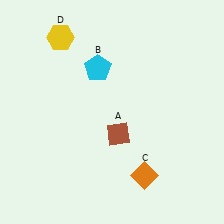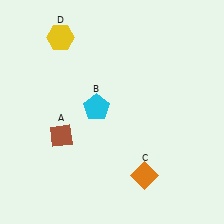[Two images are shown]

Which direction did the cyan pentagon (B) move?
The cyan pentagon (B) moved down.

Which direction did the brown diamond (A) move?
The brown diamond (A) moved left.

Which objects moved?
The objects that moved are: the brown diamond (A), the cyan pentagon (B).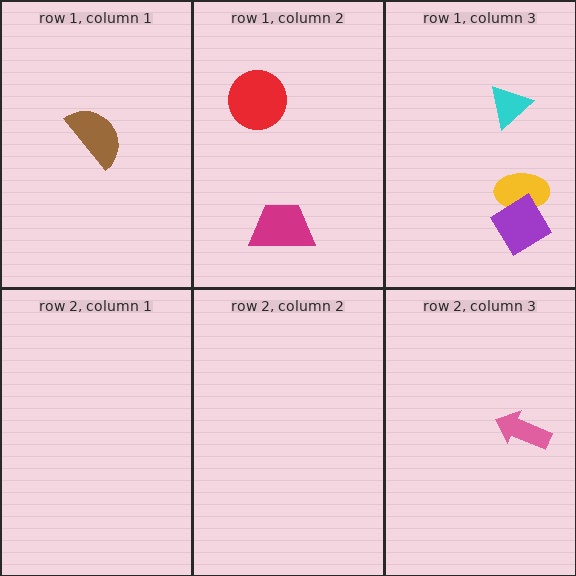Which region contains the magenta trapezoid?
The row 1, column 2 region.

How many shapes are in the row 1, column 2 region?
2.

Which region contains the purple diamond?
The row 1, column 3 region.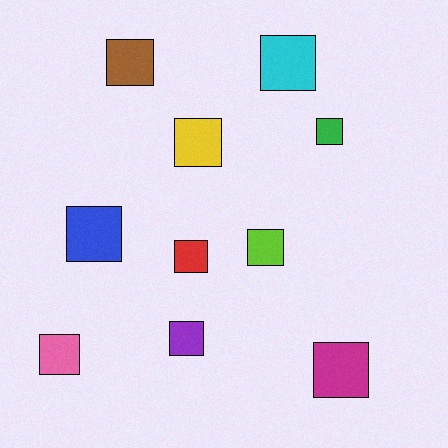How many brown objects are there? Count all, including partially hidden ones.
There is 1 brown object.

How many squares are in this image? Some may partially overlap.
There are 10 squares.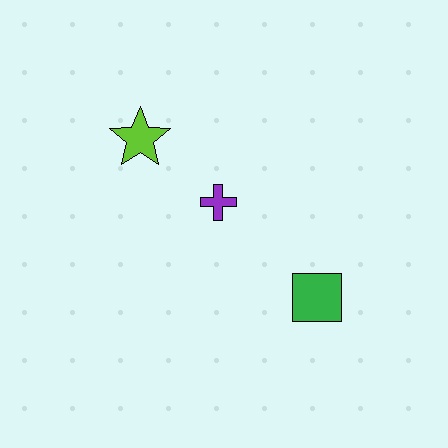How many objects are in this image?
There are 3 objects.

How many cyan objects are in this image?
There are no cyan objects.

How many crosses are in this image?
There is 1 cross.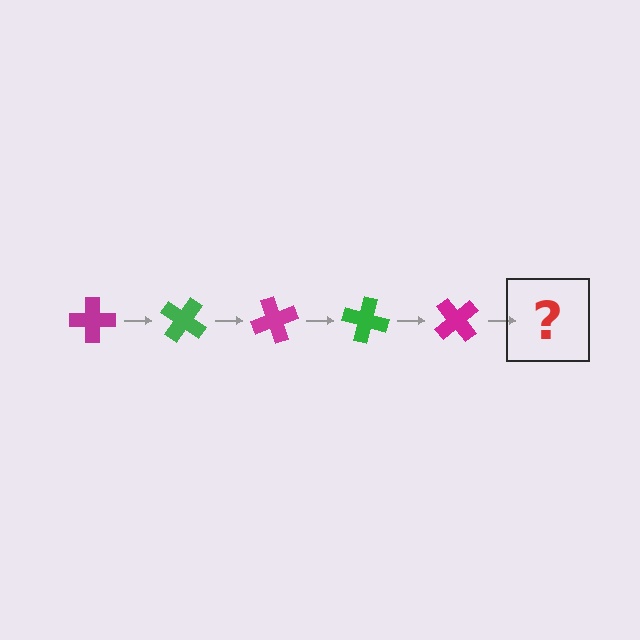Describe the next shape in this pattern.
It should be a green cross, rotated 175 degrees from the start.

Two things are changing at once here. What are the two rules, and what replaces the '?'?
The two rules are that it rotates 35 degrees each step and the color cycles through magenta and green. The '?' should be a green cross, rotated 175 degrees from the start.